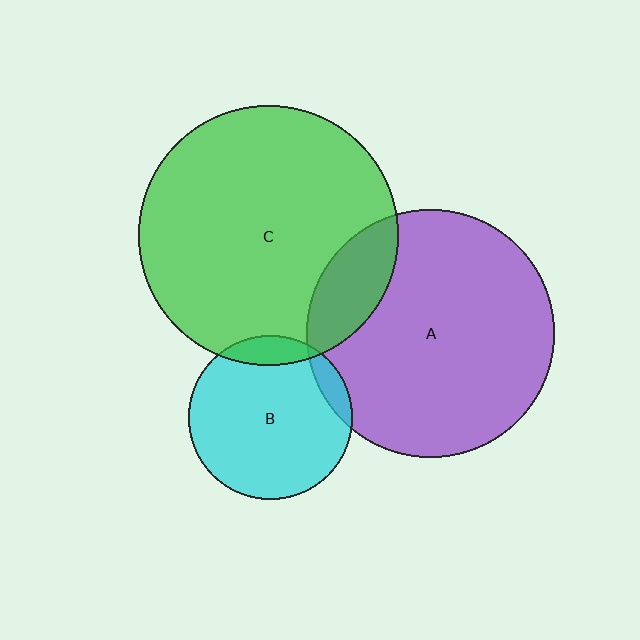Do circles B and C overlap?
Yes.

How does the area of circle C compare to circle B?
Approximately 2.5 times.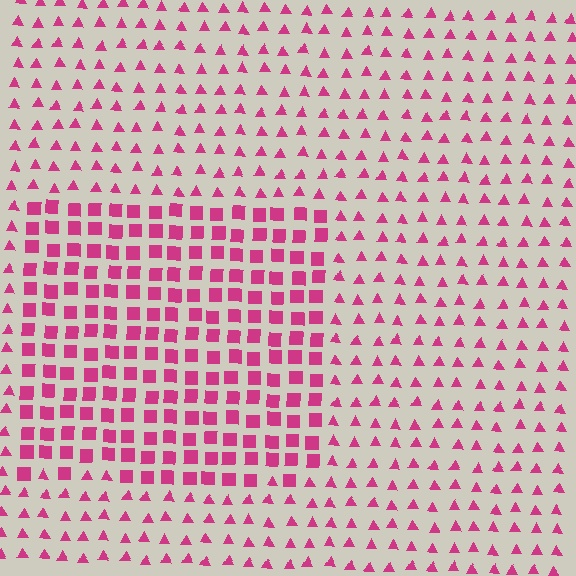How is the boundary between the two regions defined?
The boundary is defined by a change in element shape: squares inside vs. triangles outside. All elements share the same color and spacing.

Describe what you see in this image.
The image is filled with small magenta elements arranged in a uniform grid. A rectangle-shaped region contains squares, while the surrounding area contains triangles. The boundary is defined purely by the change in element shape.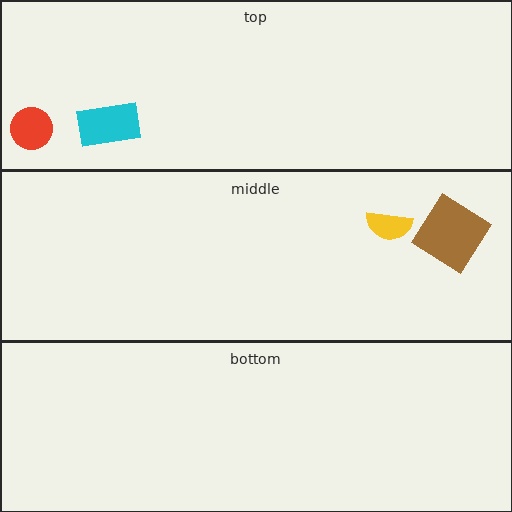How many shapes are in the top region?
2.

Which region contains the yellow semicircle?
The middle region.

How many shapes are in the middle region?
2.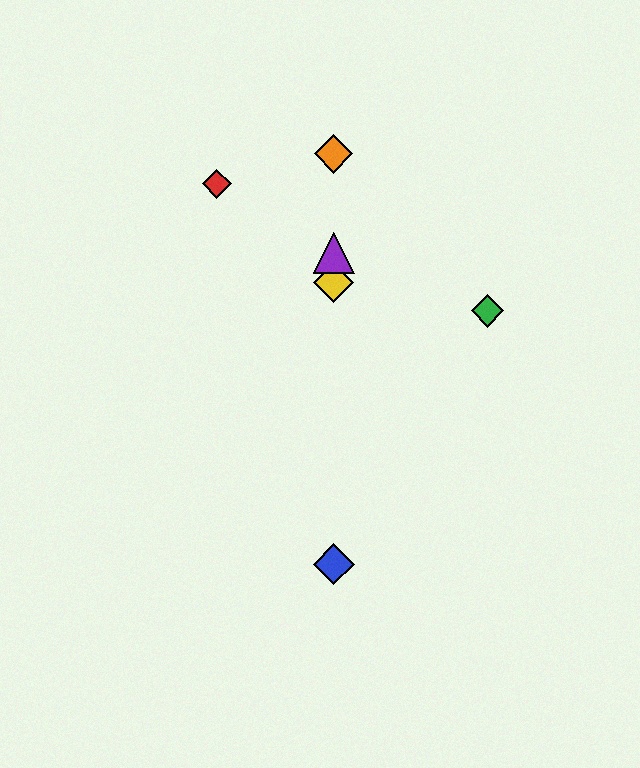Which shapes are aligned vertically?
The blue diamond, the yellow diamond, the purple triangle, the orange diamond are aligned vertically.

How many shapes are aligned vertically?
4 shapes (the blue diamond, the yellow diamond, the purple triangle, the orange diamond) are aligned vertically.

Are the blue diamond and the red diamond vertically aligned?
No, the blue diamond is at x≈334 and the red diamond is at x≈217.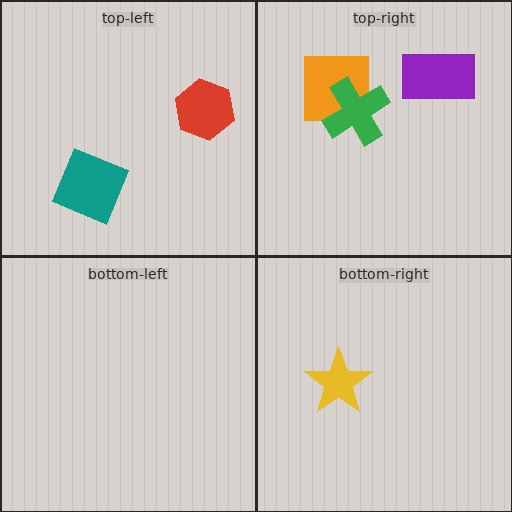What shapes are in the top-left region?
The red hexagon, the teal diamond.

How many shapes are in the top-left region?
2.